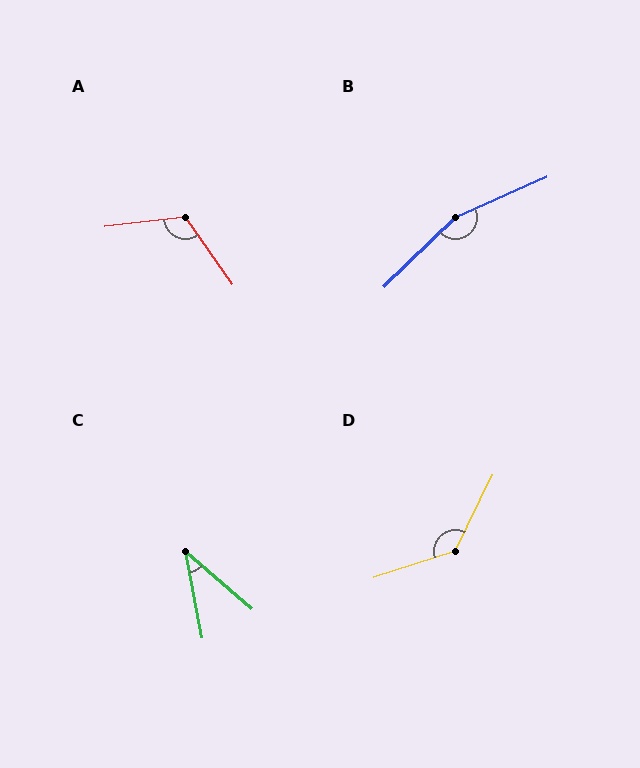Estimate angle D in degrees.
Approximately 134 degrees.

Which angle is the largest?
B, at approximately 160 degrees.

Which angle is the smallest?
C, at approximately 38 degrees.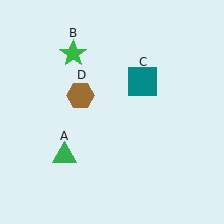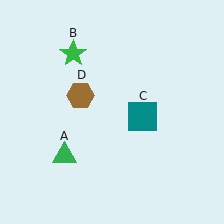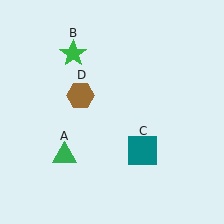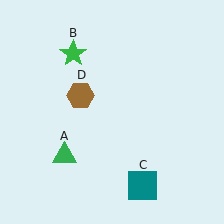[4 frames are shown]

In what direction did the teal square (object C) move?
The teal square (object C) moved down.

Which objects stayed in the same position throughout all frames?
Green triangle (object A) and green star (object B) and brown hexagon (object D) remained stationary.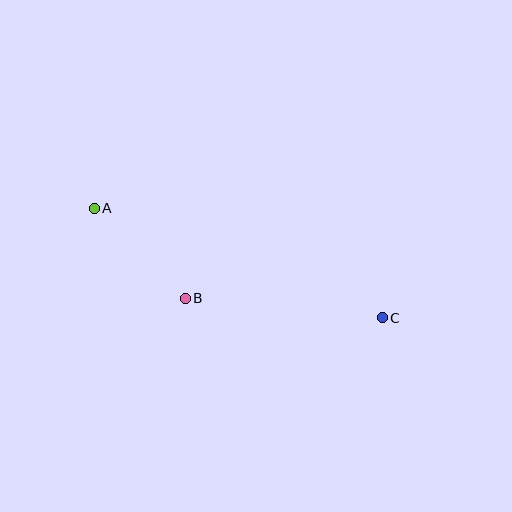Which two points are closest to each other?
Points A and B are closest to each other.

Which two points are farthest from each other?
Points A and C are farthest from each other.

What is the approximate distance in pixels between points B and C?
The distance between B and C is approximately 198 pixels.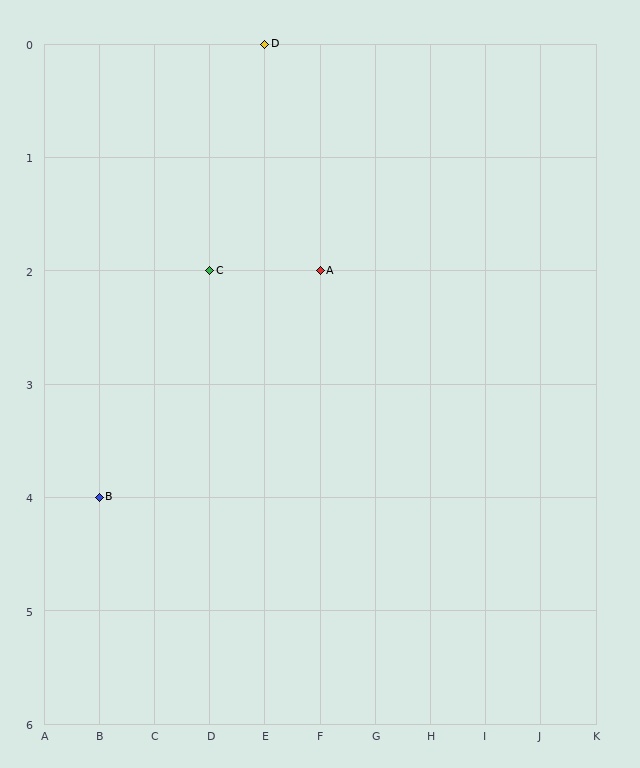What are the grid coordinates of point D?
Point D is at grid coordinates (E, 0).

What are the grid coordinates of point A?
Point A is at grid coordinates (F, 2).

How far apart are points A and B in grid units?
Points A and B are 4 columns and 2 rows apart (about 4.5 grid units diagonally).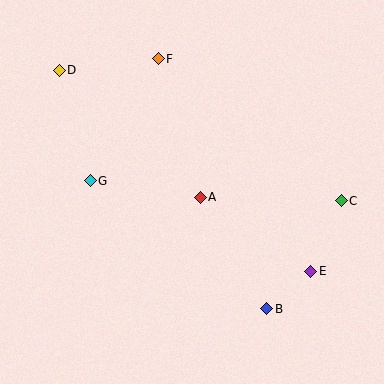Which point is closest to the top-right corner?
Point C is closest to the top-right corner.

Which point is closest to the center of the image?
Point A at (200, 197) is closest to the center.